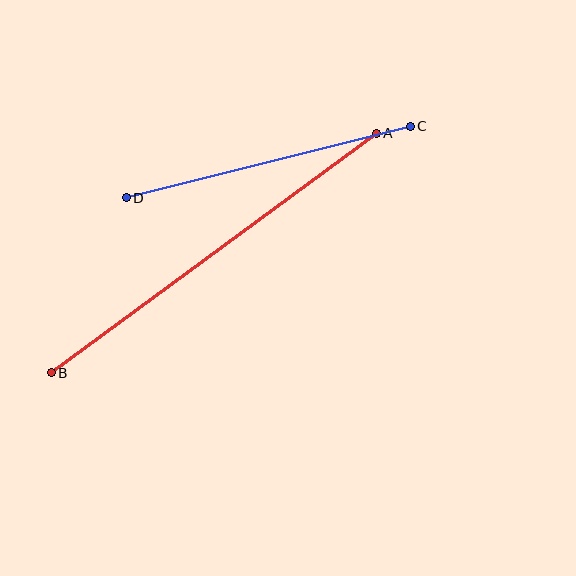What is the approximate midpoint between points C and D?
The midpoint is at approximately (268, 162) pixels.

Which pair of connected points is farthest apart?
Points A and B are farthest apart.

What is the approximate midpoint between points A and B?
The midpoint is at approximately (214, 253) pixels.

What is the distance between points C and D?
The distance is approximately 293 pixels.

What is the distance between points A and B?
The distance is approximately 404 pixels.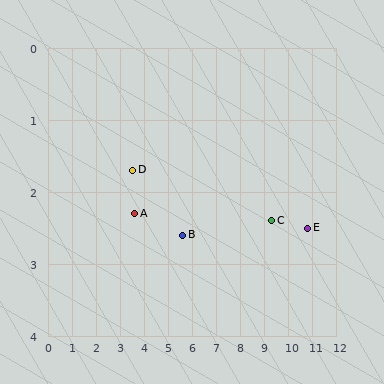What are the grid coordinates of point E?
Point E is at approximately (10.8, 2.5).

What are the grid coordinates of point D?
Point D is at approximately (3.5, 1.7).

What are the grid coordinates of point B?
Point B is at approximately (5.6, 2.6).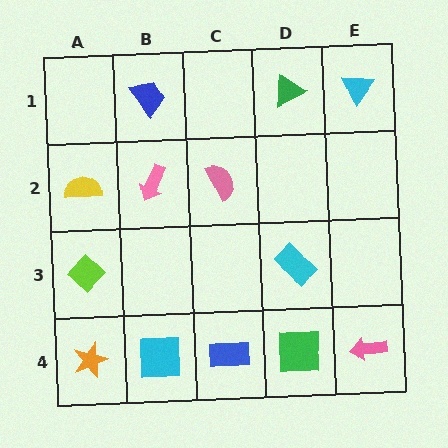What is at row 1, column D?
A green triangle.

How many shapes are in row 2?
3 shapes.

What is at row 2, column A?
A yellow semicircle.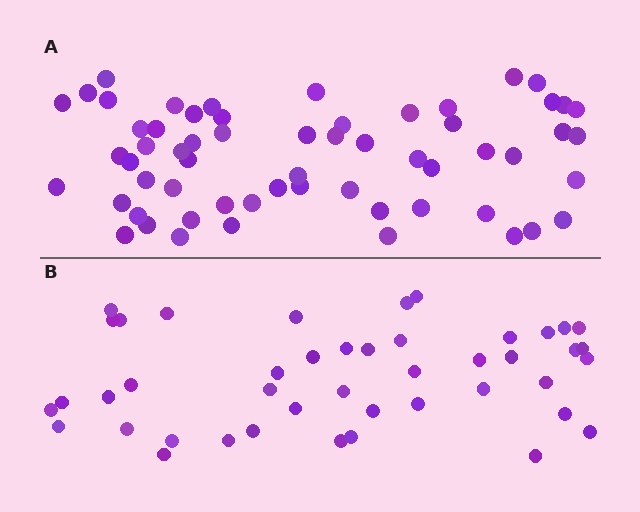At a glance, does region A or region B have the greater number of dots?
Region A (the top region) has more dots.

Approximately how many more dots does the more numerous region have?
Region A has approximately 15 more dots than region B.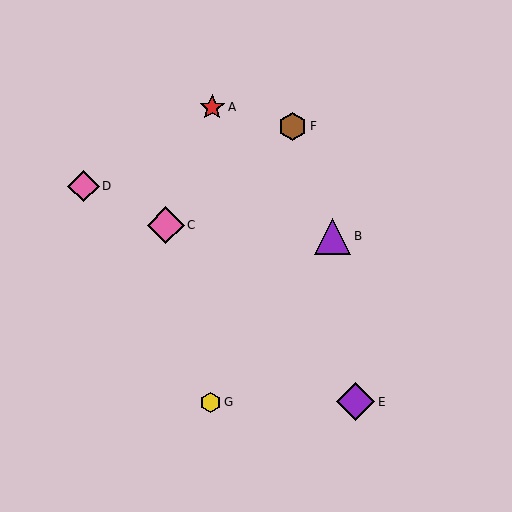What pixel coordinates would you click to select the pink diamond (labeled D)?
Click at (83, 186) to select the pink diamond D.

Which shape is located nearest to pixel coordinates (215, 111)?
The red star (labeled A) at (212, 107) is nearest to that location.